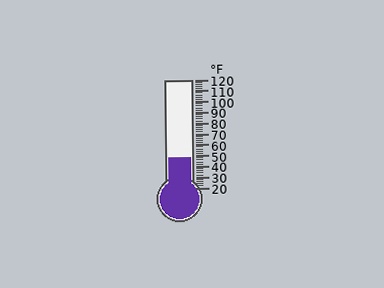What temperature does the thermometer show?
The thermometer shows approximately 48°F.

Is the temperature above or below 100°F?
The temperature is below 100°F.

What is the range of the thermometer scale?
The thermometer scale ranges from 20°F to 120°F.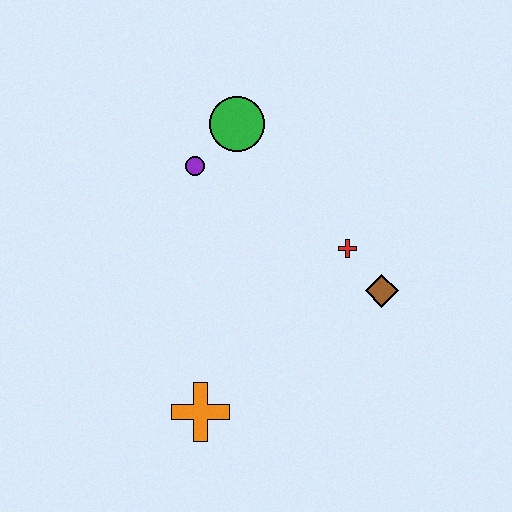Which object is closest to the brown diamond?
The red cross is closest to the brown diamond.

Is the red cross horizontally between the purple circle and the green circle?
No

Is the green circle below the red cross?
No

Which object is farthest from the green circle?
The orange cross is farthest from the green circle.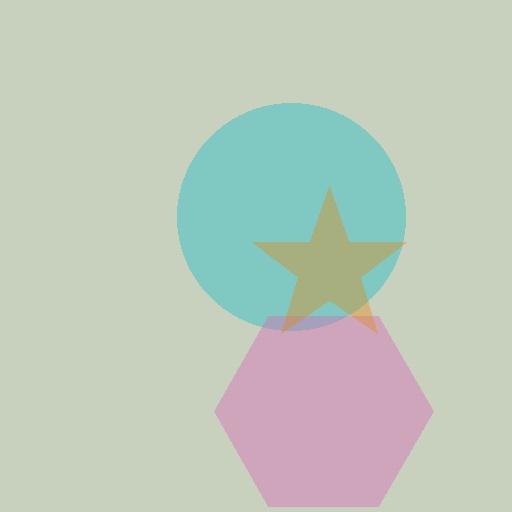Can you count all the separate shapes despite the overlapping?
Yes, there are 3 separate shapes.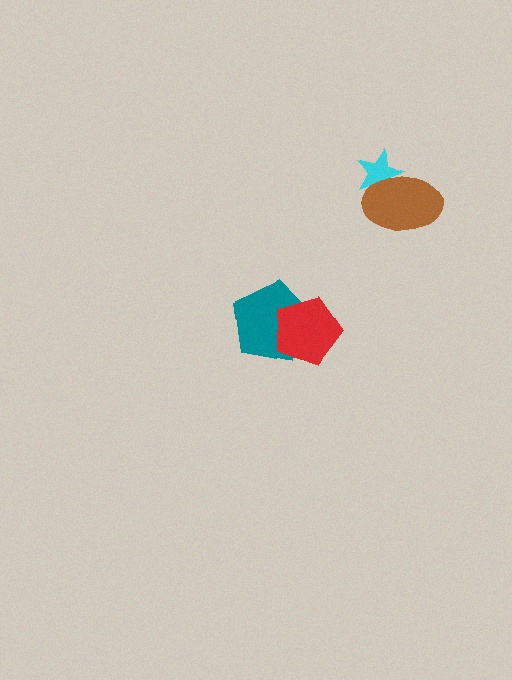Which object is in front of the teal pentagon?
The red pentagon is in front of the teal pentagon.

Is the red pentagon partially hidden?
No, no other shape covers it.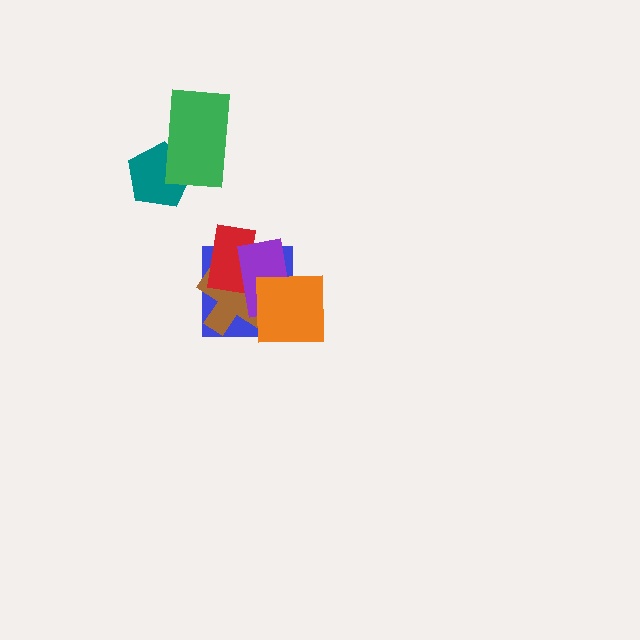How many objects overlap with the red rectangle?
3 objects overlap with the red rectangle.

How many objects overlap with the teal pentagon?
1 object overlaps with the teal pentagon.